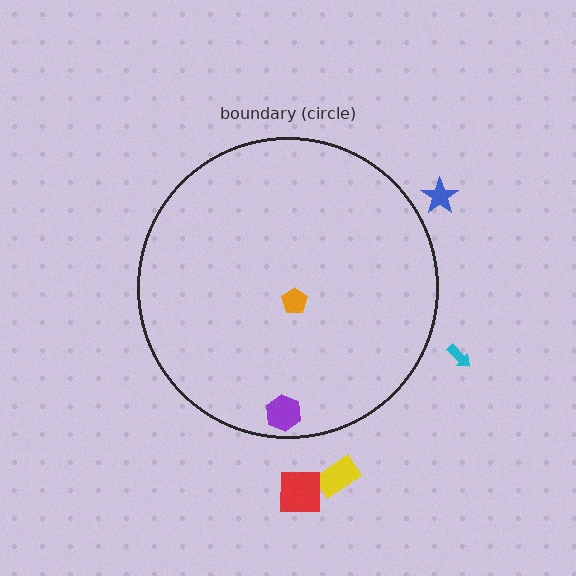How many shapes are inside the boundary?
2 inside, 4 outside.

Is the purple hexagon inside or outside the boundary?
Inside.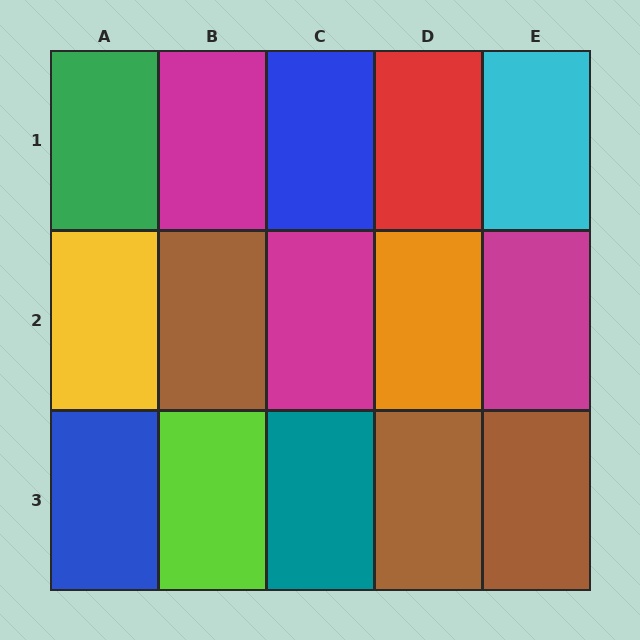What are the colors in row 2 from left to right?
Yellow, brown, magenta, orange, magenta.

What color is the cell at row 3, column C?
Teal.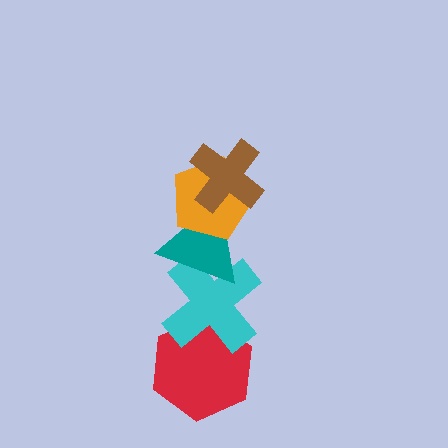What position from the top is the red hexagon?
The red hexagon is 5th from the top.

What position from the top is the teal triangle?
The teal triangle is 3rd from the top.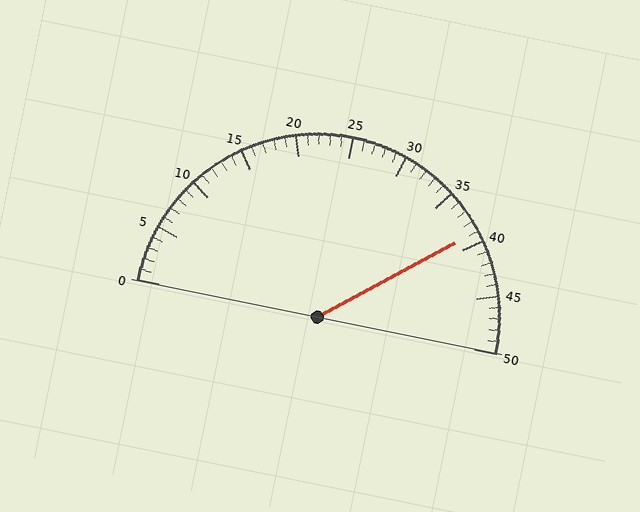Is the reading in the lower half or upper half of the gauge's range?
The reading is in the upper half of the range (0 to 50).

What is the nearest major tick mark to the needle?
The nearest major tick mark is 40.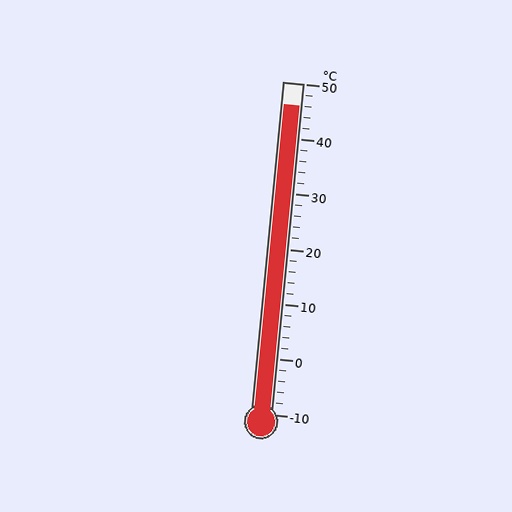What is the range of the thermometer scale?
The thermometer scale ranges from -10°C to 50°C.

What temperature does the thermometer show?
The thermometer shows approximately 46°C.